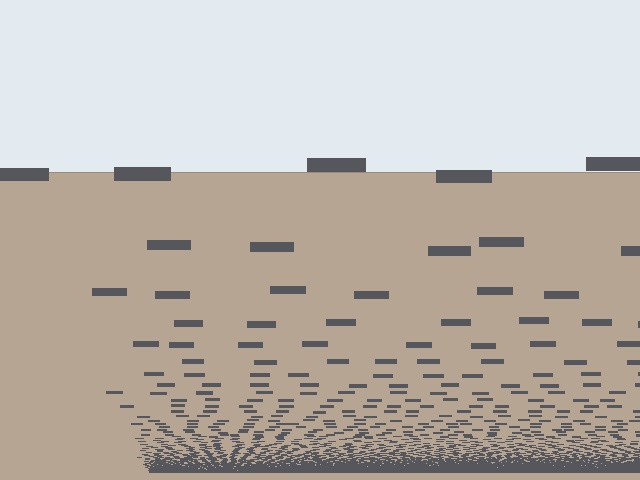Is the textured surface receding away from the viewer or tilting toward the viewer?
The surface appears to tilt toward the viewer. Texture elements get larger and sparser toward the top.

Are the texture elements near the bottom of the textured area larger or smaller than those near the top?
Smaller. The gradient is inverted — elements near the bottom are smaller and denser.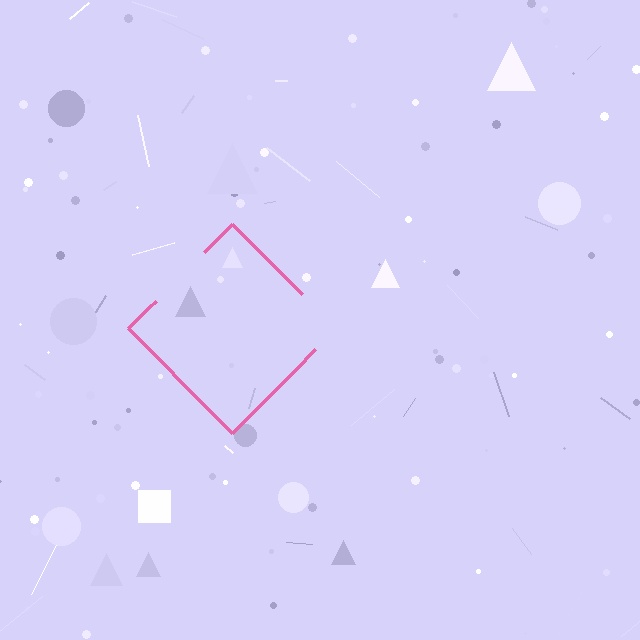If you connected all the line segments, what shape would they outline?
They would outline a diamond.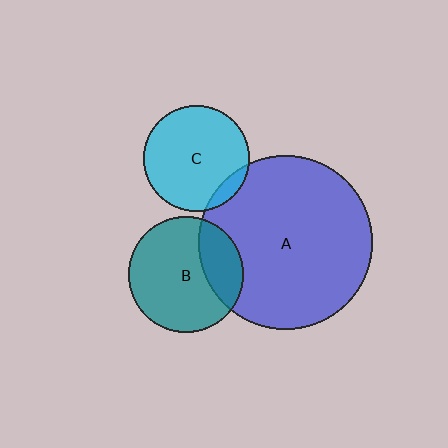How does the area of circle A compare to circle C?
Approximately 2.7 times.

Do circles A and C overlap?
Yes.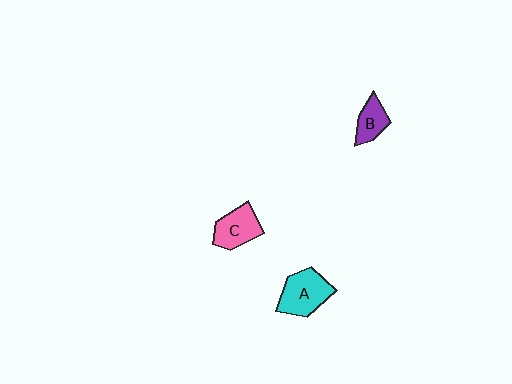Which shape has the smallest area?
Shape B (purple).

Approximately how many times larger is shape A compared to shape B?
Approximately 1.7 times.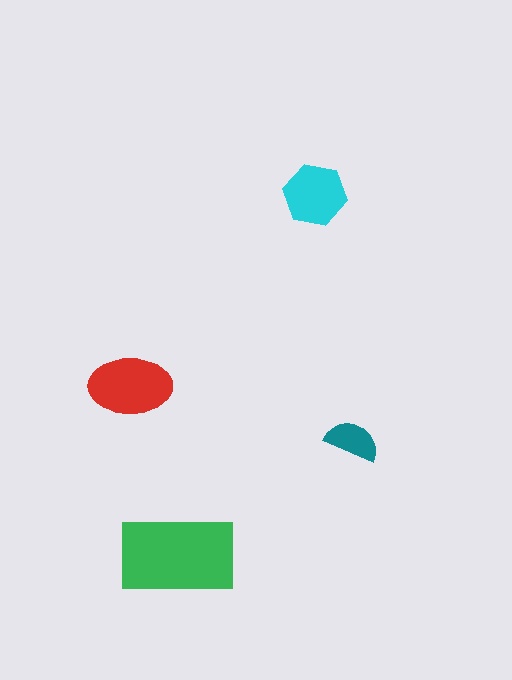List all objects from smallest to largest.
The teal semicircle, the cyan hexagon, the red ellipse, the green rectangle.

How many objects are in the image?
There are 4 objects in the image.